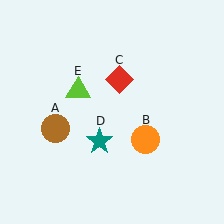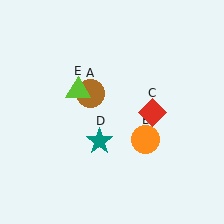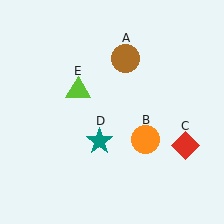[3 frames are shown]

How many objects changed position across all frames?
2 objects changed position: brown circle (object A), red diamond (object C).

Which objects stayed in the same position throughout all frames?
Orange circle (object B) and teal star (object D) and lime triangle (object E) remained stationary.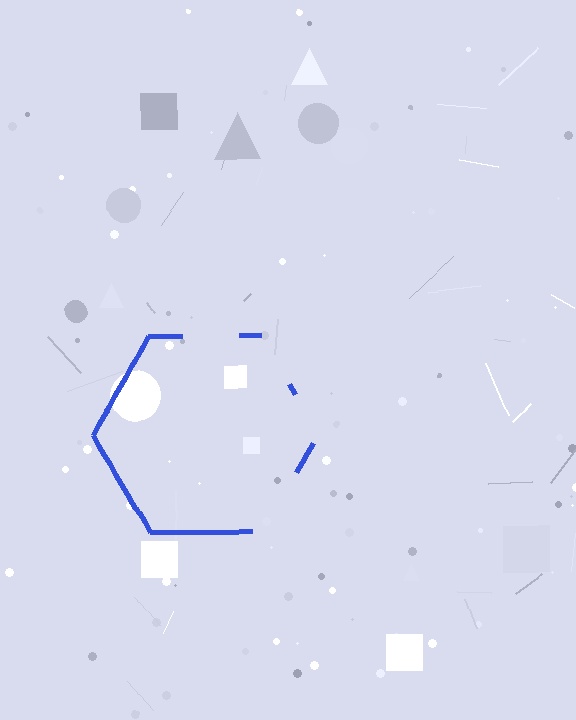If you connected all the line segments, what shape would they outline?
They would outline a hexagon.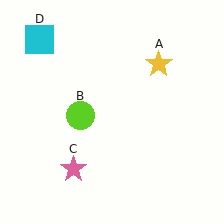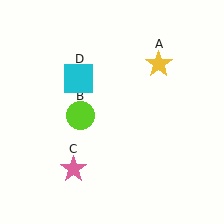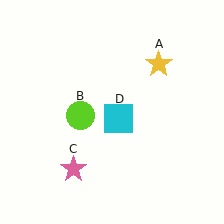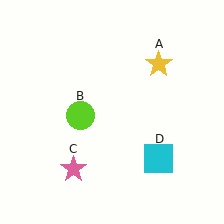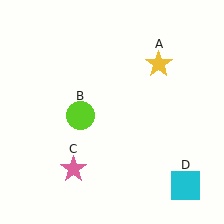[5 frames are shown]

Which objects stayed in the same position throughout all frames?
Yellow star (object A) and lime circle (object B) and pink star (object C) remained stationary.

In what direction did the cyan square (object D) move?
The cyan square (object D) moved down and to the right.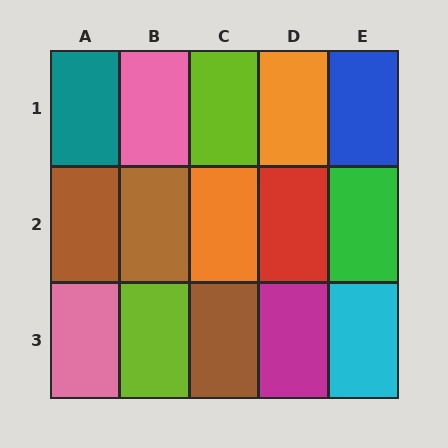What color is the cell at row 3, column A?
Pink.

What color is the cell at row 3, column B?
Lime.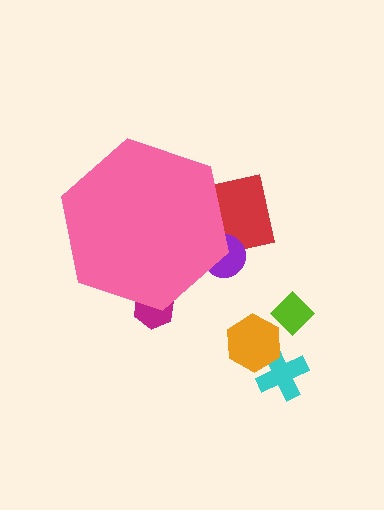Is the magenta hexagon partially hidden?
Yes, the magenta hexagon is partially hidden behind the pink hexagon.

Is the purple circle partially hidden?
Yes, the purple circle is partially hidden behind the pink hexagon.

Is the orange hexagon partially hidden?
No, the orange hexagon is fully visible.